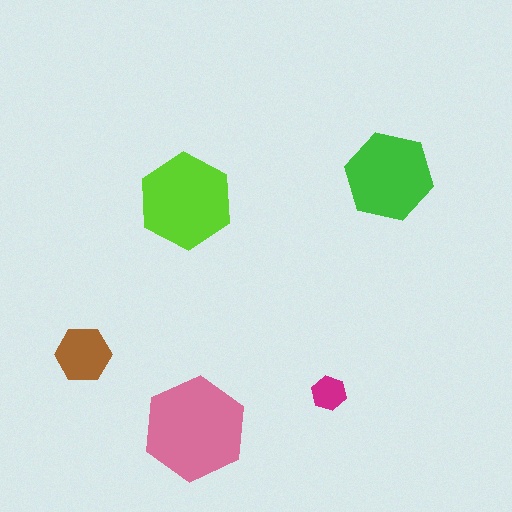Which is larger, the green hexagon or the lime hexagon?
The lime one.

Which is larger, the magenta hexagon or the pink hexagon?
The pink one.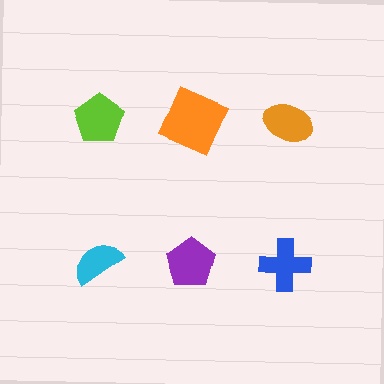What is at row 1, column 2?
An orange square.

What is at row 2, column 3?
A blue cross.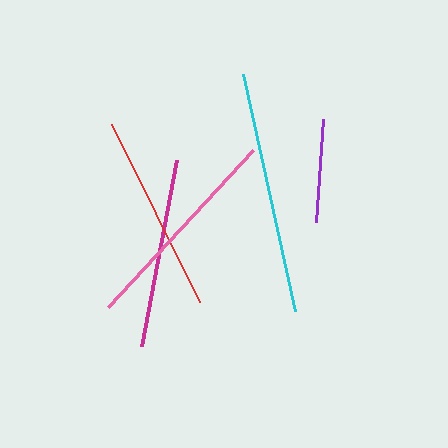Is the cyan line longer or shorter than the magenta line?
The cyan line is longer than the magenta line.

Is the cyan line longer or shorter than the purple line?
The cyan line is longer than the purple line.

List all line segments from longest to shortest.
From longest to shortest: cyan, pink, red, magenta, purple.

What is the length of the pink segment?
The pink segment is approximately 214 pixels long.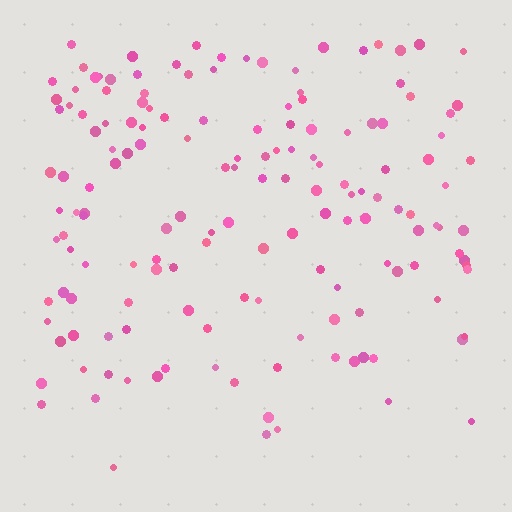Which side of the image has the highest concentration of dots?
The top.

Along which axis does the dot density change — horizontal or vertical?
Vertical.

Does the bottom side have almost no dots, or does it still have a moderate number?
Still a moderate number, just noticeably fewer than the top.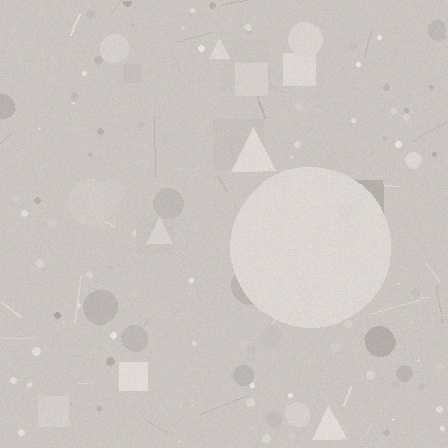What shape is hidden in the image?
A circle is hidden in the image.